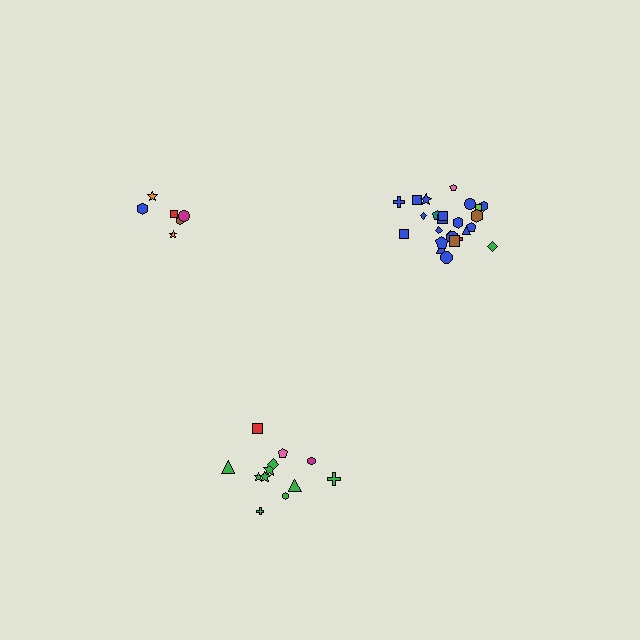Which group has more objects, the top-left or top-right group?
The top-right group.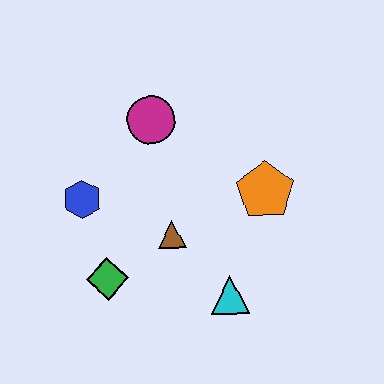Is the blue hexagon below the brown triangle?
No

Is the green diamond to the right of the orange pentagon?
No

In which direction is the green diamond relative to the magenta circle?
The green diamond is below the magenta circle.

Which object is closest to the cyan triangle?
The brown triangle is closest to the cyan triangle.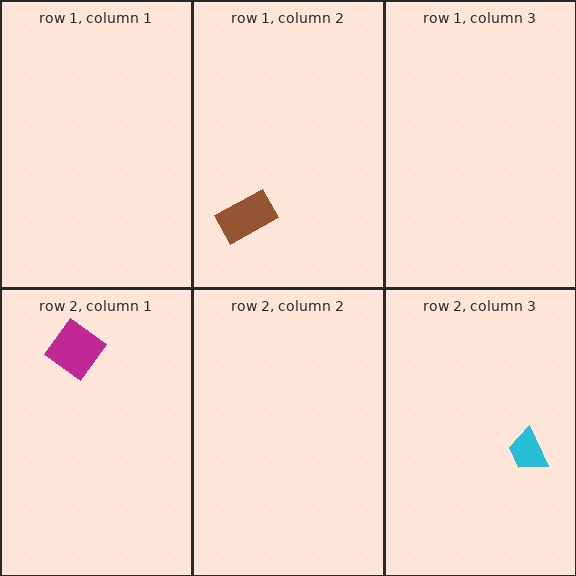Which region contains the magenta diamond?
The row 2, column 1 region.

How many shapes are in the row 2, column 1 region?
1.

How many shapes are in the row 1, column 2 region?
1.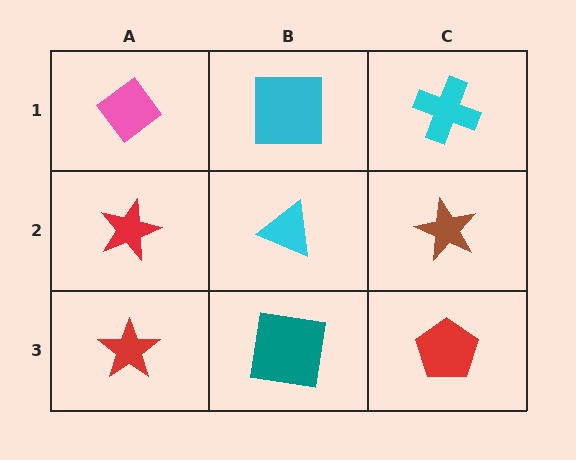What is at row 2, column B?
A cyan triangle.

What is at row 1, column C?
A cyan cross.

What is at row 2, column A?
A red star.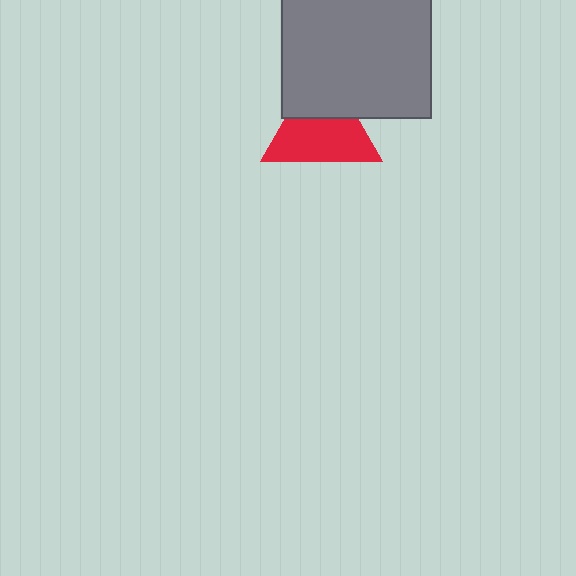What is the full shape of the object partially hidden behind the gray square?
The partially hidden object is a red triangle.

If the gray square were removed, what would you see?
You would see the complete red triangle.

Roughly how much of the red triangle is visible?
About half of it is visible (roughly 63%).